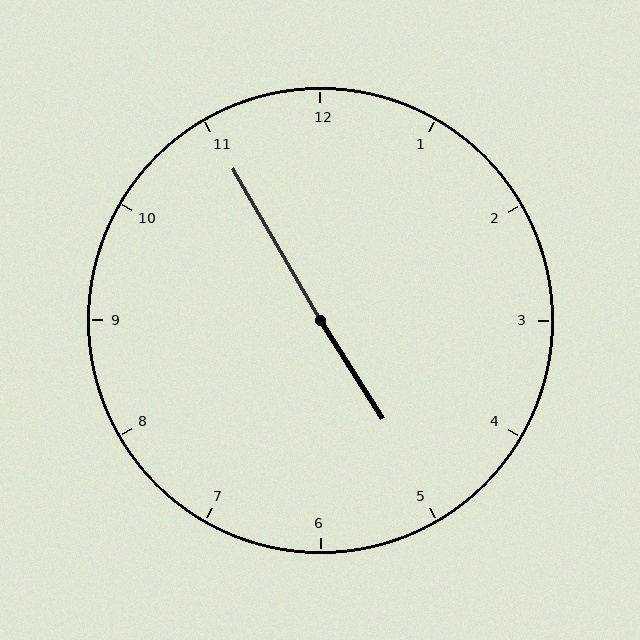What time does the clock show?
4:55.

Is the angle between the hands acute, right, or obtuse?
It is obtuse.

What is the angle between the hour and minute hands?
Approximately 178 degrees.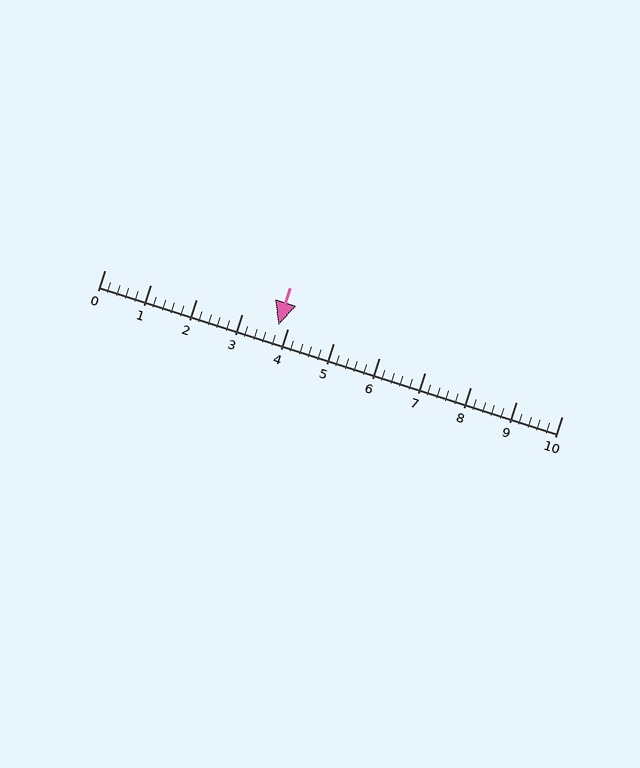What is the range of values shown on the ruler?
The ruler shows values from 0 to 10.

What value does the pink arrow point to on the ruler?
The pink arrow points to approximately 3.8.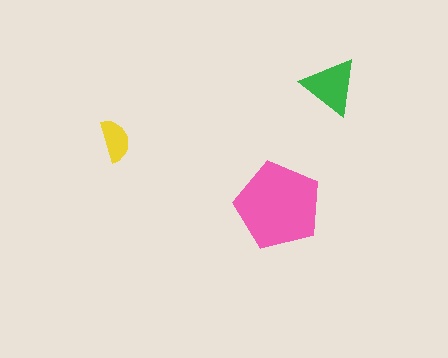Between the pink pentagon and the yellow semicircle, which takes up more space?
The pink pentagon.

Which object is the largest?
The pink pentagon.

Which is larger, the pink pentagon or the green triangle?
The pink pentagon.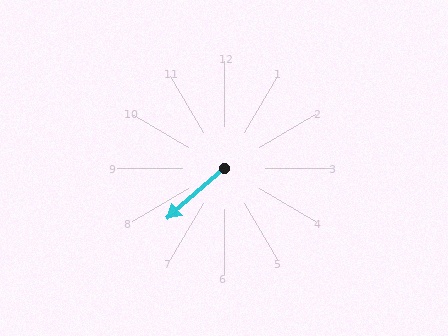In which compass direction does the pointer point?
Southwest.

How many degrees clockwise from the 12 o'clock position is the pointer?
Approximately 229 degrees.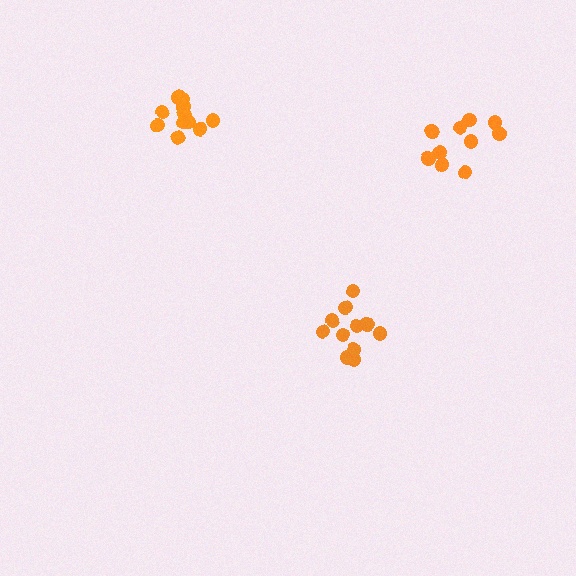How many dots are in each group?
Group 1: 11 dots, Group 2: 12 dots, Group 3: 10 dots (33 total).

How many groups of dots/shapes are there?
There are 3 groups.